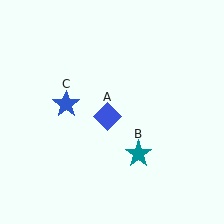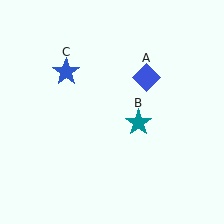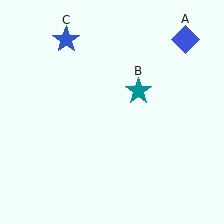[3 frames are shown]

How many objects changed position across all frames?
3 objects changed position: blue diamond (object A), teal star (object B), blue star (object C).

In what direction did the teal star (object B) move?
The teal star (object B) moved up.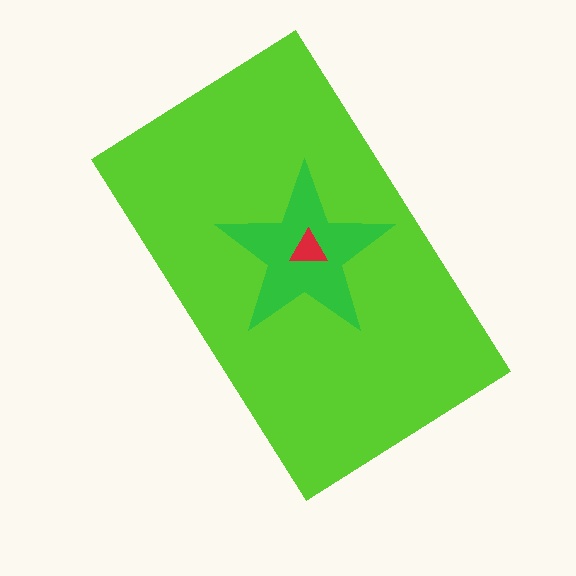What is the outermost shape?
The lime rectangle.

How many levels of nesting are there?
3.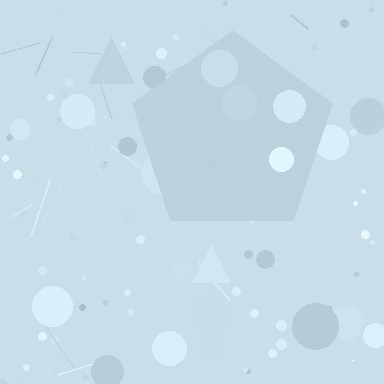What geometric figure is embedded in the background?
A pentagon is embedded in the background.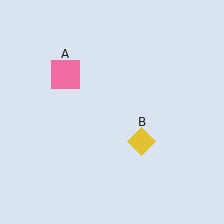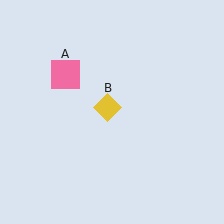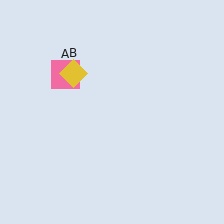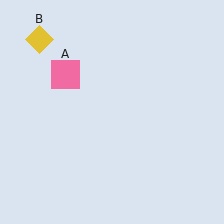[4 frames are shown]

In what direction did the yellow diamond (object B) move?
The yellow diamond (object B) moved up and to the left.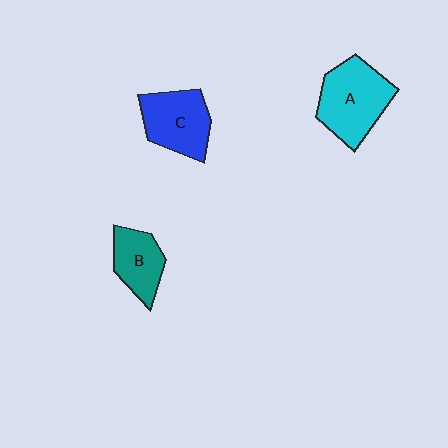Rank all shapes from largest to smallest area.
From largest to smallest: A (cyan), C (blue), B (teal).